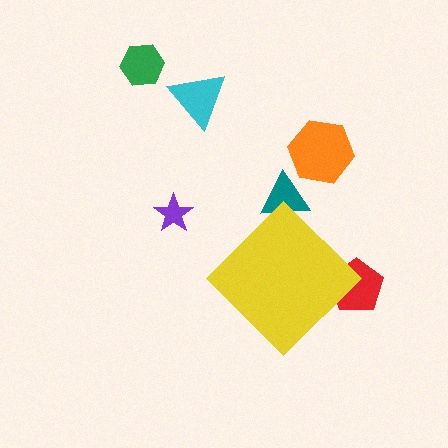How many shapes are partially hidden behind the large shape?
2 shapes are partially hidden.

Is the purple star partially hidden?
No, the purple star is fully visible.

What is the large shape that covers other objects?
A yellow diamond.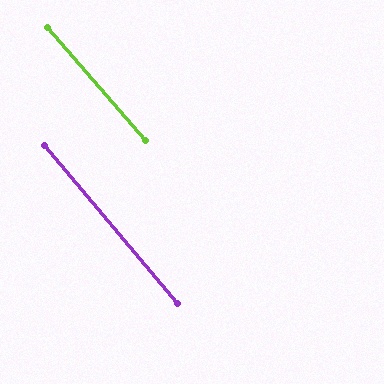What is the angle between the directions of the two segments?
Approximately 1 degree.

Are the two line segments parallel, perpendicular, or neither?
Parallel — their directions differ by only 0.6°.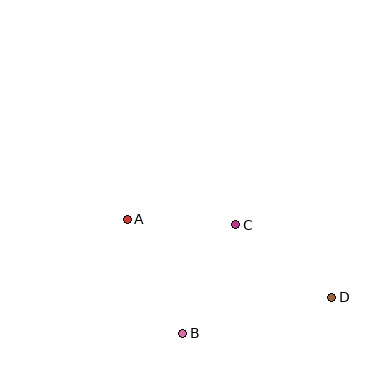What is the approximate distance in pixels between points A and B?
The distance between A and B is approximately 127 pixels.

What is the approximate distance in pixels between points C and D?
The distance between C and D is approximately 120 pixels.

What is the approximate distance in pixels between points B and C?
The distance between B and C is approximately 121 pixels.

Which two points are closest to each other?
Points A and C are closest to each other.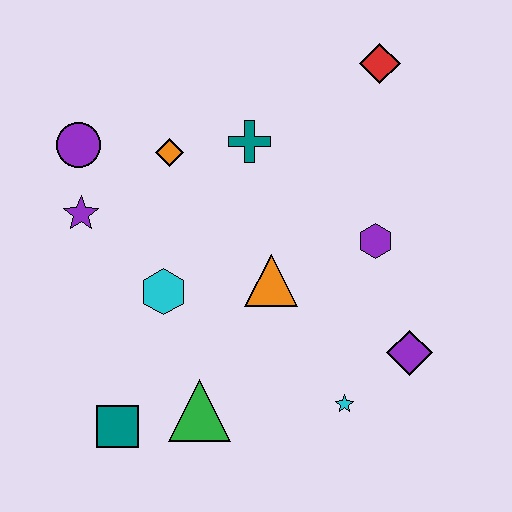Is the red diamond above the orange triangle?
Yes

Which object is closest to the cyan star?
The purple diamond is closest to the cyan star.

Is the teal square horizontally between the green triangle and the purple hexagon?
No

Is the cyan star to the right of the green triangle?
Yes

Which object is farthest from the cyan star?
The purple circle is farthest from the cyan star.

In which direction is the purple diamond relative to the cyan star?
The purple diamond is to the right of the cyan star.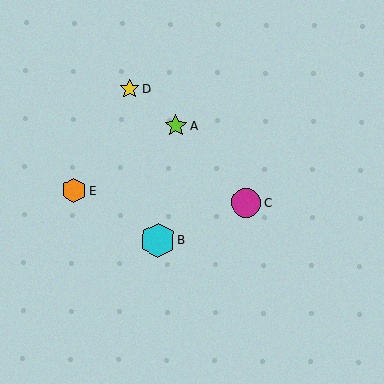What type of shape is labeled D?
Shape D is a yellow star.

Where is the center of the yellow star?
The center of the yellow star is at (130, 89).